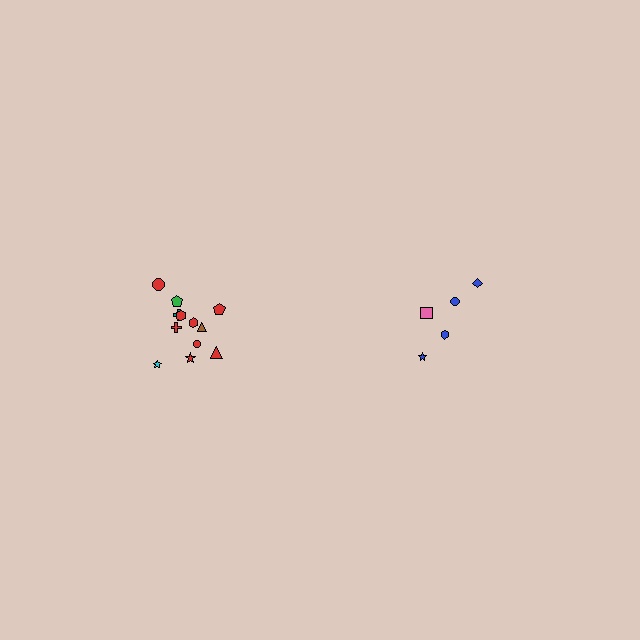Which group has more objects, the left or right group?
The left group.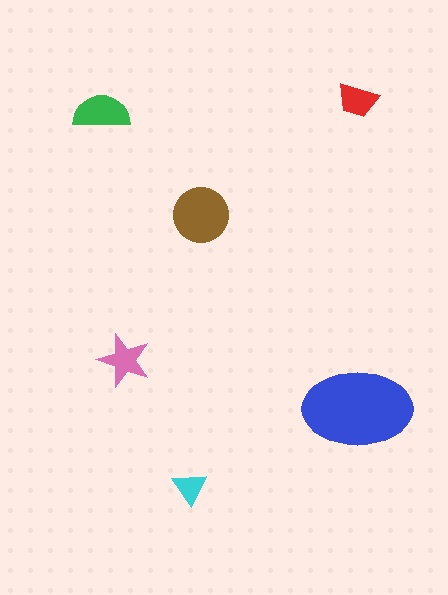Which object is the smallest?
The cyan triangle.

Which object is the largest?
The blue ellipse.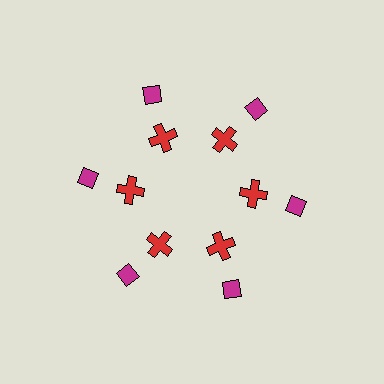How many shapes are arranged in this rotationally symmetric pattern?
There are 12 shapes, arranged in 6 groups of 2.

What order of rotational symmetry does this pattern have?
This pattern has 6-fold rotational symmetry.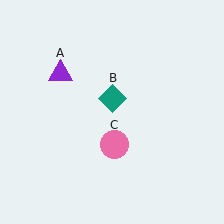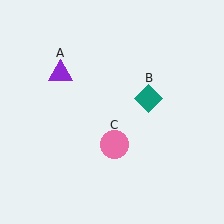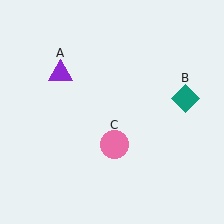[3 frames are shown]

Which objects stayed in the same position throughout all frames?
Purple triangle (object A) and pink circle (object C) remained stationary.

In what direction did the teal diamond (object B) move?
The teal diamond (object B) moved right.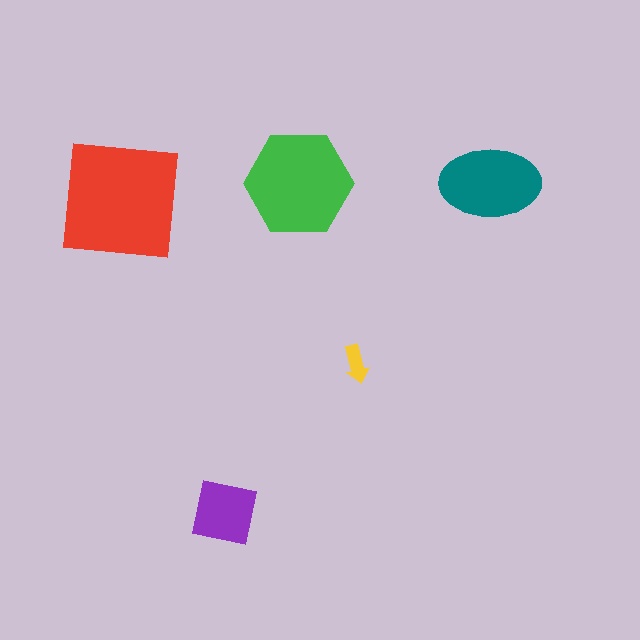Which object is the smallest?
The yellow arrow.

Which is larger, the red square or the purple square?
The red square.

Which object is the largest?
The red square.